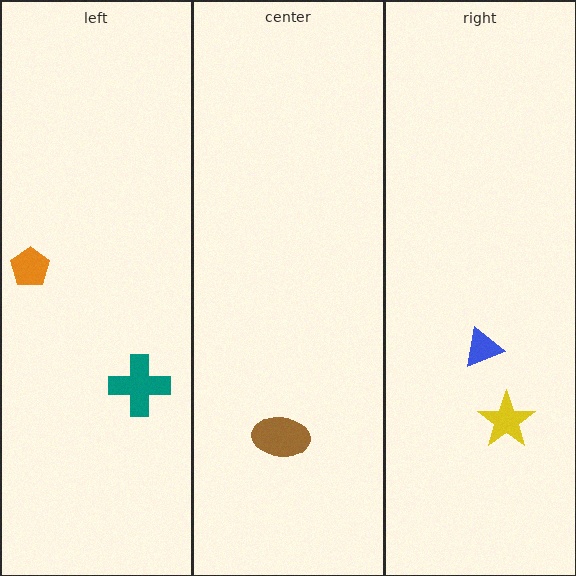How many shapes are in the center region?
1.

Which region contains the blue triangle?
The right region.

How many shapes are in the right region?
2.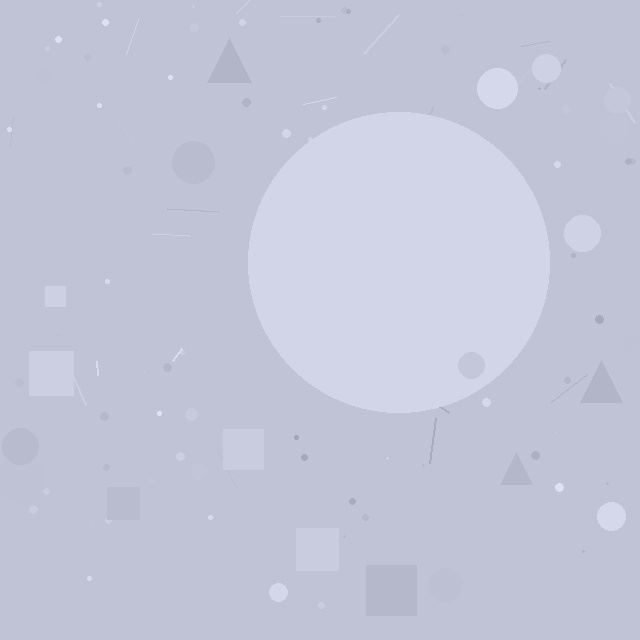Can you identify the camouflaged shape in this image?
The camouflaged shape is a circle.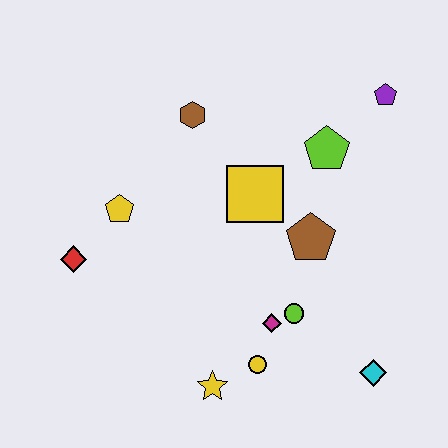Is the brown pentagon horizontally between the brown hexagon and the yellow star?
No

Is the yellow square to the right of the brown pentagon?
No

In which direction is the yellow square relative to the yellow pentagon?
The yellow square is to the right of the yellow pentagon.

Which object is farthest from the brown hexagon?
The cyan diamond is farthest from the brown hexagon.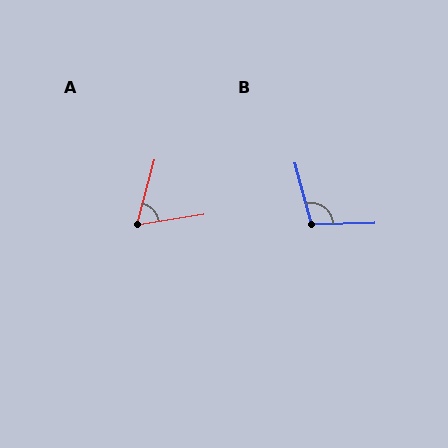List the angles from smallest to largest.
A (66°), B (104°).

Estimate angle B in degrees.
Approximately 104 degrees.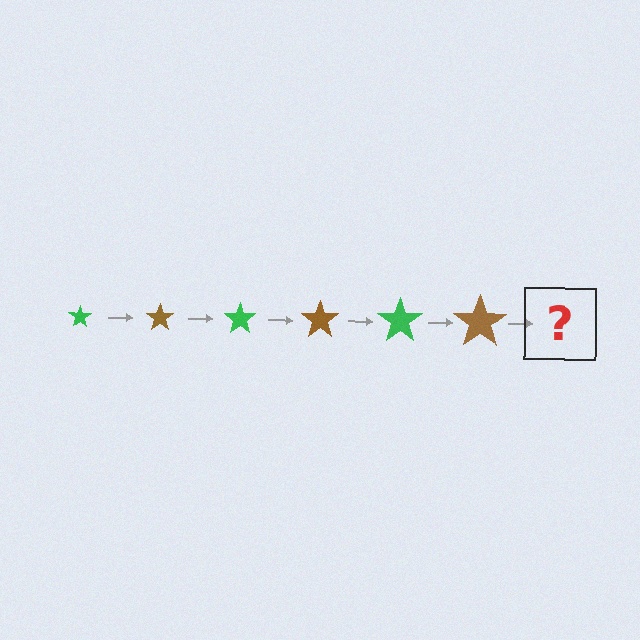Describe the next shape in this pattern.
It should be a green star, larger than the previous one.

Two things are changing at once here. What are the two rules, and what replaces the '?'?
The two rules are that the star grows larger each step and the color cycles through green and brown. The '?' should be a green star, larger than the previous one.